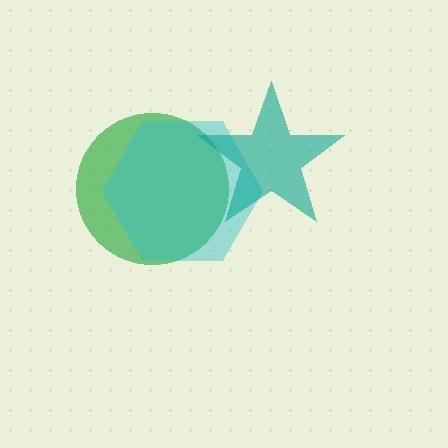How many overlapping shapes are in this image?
There are 3 overlapping shapes in the image.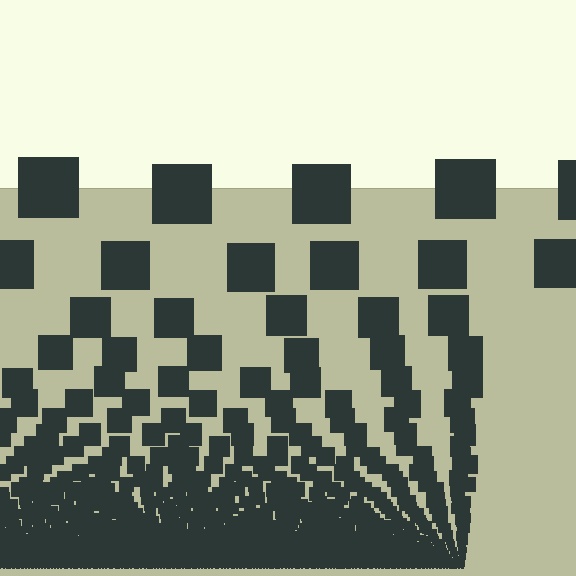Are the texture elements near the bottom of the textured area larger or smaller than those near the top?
Smaller. The gradient is inverted — elements near the bottom are smaller and denser.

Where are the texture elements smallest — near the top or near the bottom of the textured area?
Near the bottom.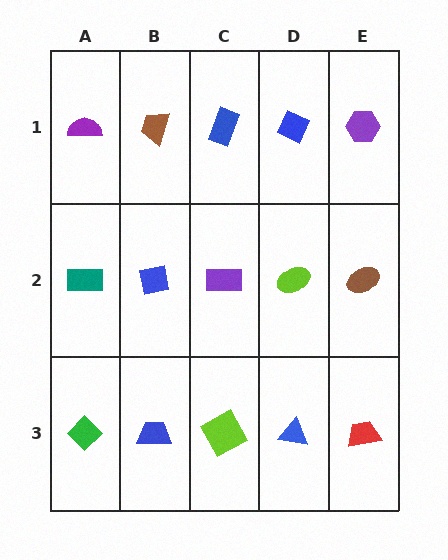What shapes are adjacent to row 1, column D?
A lime ellipse (row 2, column D), a blue rectangle (row 1, column C), a purple hexagon (row 1, column E).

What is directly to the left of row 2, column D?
A purple rectangle.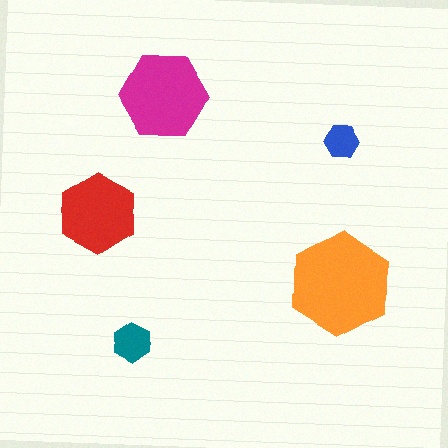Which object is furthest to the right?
The orange hexagon is rightmost.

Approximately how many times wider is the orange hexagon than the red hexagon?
About 1.5 times wider.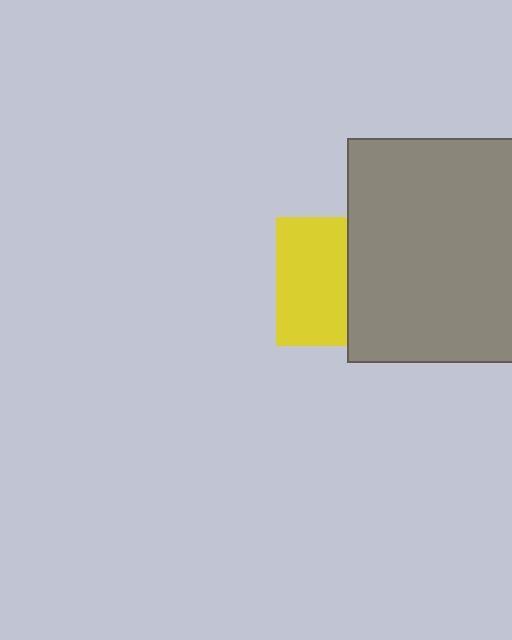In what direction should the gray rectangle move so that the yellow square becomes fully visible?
The gray rectangle should move right. That is the shortest direction to clear the overlap and leave the yellow square fully visible.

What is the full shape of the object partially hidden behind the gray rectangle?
The partially hidden object is a yellow square.